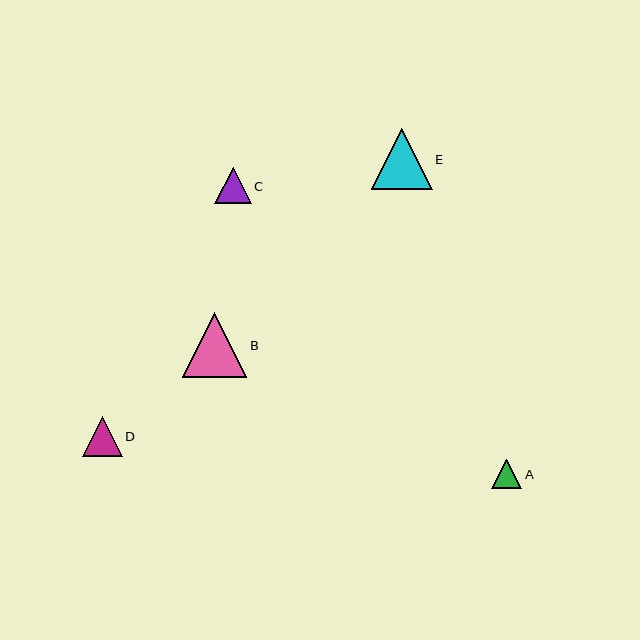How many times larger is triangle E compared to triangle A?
Triangle E is approximately 2.0 times the size of triangle A.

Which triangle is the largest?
Triangle B is the largest with a size of approximately 64 pixels.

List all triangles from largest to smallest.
From largest to smallest: B, E, D, C, A.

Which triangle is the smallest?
Triangle A is the smallest with a size of approximately 30 pixels.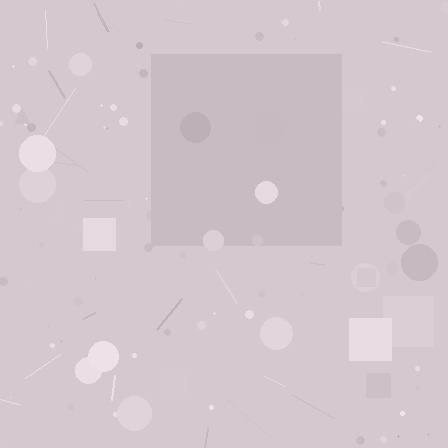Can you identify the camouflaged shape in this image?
The camouflaged shape is a square.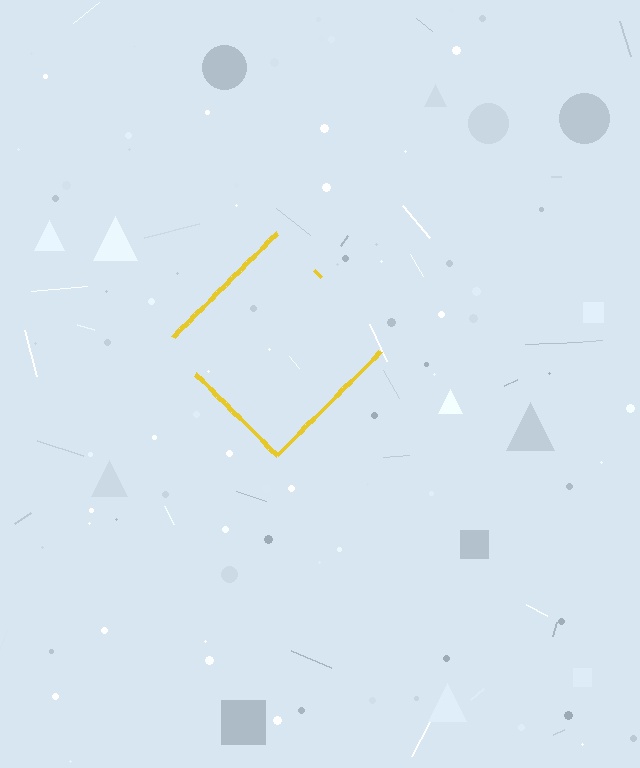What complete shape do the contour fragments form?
The contour fragments form a diamond.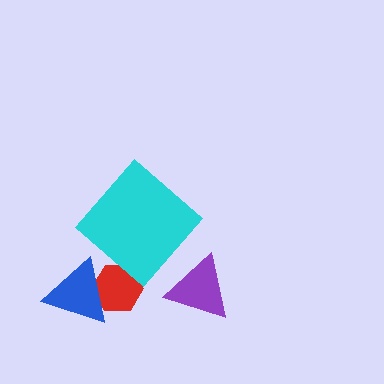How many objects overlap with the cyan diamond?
0 objects overlap with the cyan diamond.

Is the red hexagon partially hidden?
Yes, it is partially covered by another shape.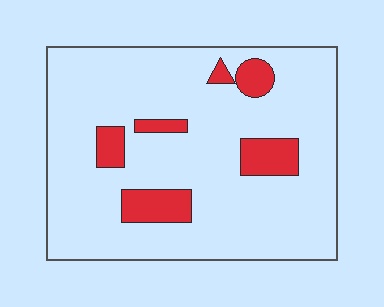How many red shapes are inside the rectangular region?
6.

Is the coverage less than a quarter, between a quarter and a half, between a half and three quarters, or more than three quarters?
Less than a quarter.